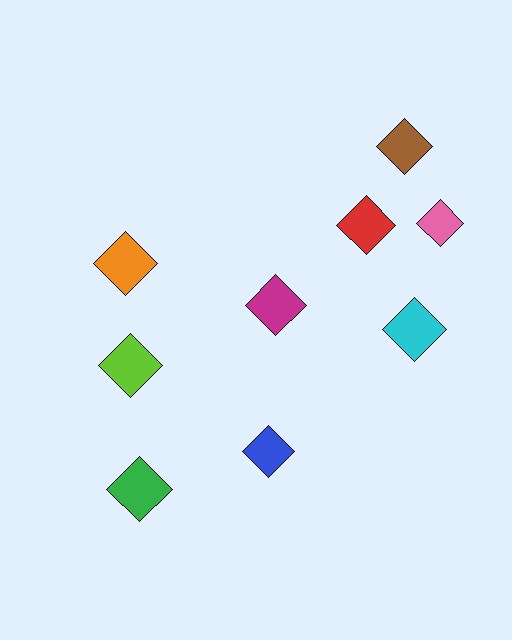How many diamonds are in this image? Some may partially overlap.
There are 9 diamonds.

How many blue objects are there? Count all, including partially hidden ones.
There is 1 blue object.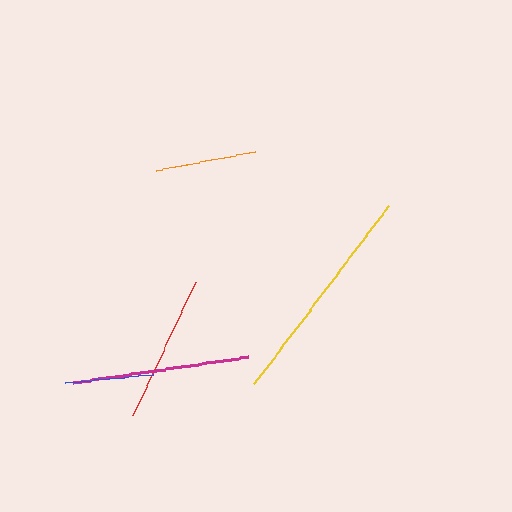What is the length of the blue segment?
The blue segment is approximately 88 pixels long.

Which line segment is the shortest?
The blue line is the shortest at approximately 88 pixels.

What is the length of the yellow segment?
The yellow segment is approximately 223 pixels long.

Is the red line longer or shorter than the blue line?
The red line is longer than the blue line.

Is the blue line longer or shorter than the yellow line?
The yellow line is longer than the blue line.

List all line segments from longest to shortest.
From longest to shortest: yellow, magenta, red, orange, blue.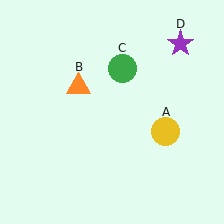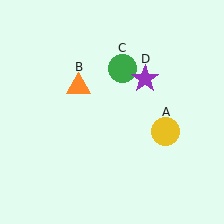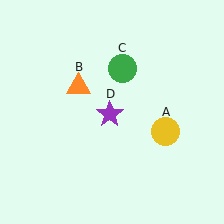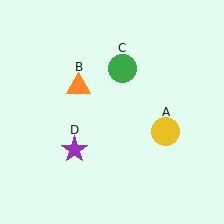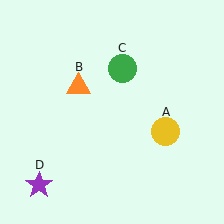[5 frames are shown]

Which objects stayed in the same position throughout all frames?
Yellow circle (object A) and orange triangle (object B) and green circle (object C) remained stationary.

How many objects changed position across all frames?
1 object changed position: purple star (object D).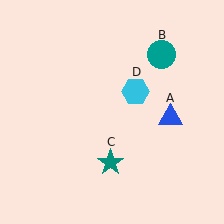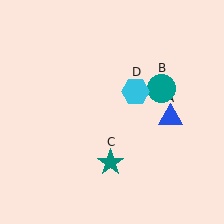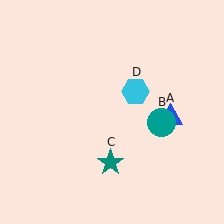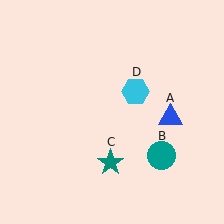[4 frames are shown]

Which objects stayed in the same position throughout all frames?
Blue triangle (object A) and teal star (object C) and cyan hexagon (object D) remained stationary.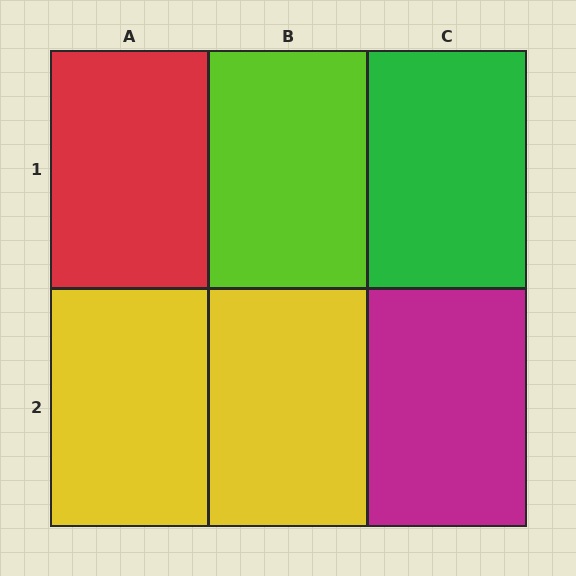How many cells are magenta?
1 cell is magenta.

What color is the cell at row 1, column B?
Lime.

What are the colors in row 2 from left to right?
Yellow, yellow, magenta.